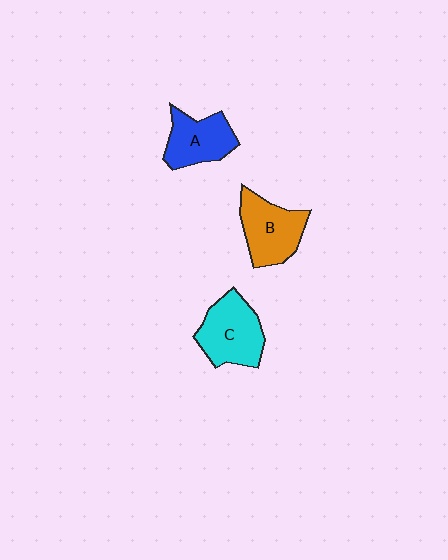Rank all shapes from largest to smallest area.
From largest to smallest: C (cyan), B (orange), A (blue).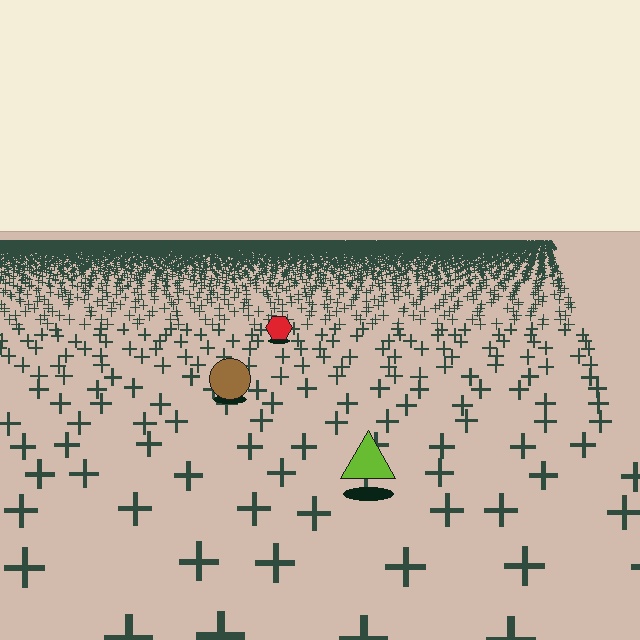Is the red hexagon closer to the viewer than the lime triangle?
No. The lime triangle is closer — you can tell from the texture gradient: the ground texture is coarser near it.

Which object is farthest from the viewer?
The red hexagon is farthest from the viewer. It appears smaller and the ground texture around it is denser.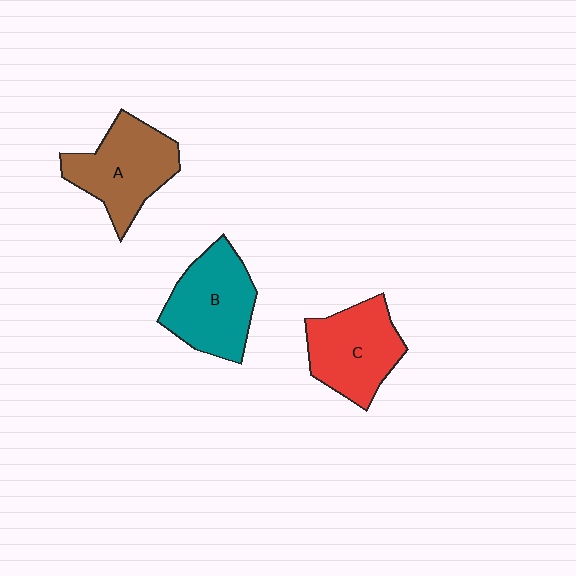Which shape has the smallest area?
Shape C (red).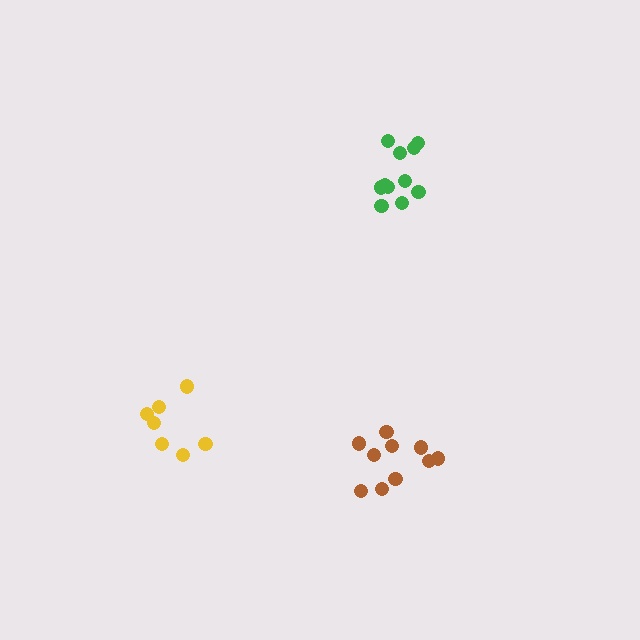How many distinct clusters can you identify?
There are 3 distinct clusters.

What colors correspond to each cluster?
The clusters are colored: yellow, brown, green.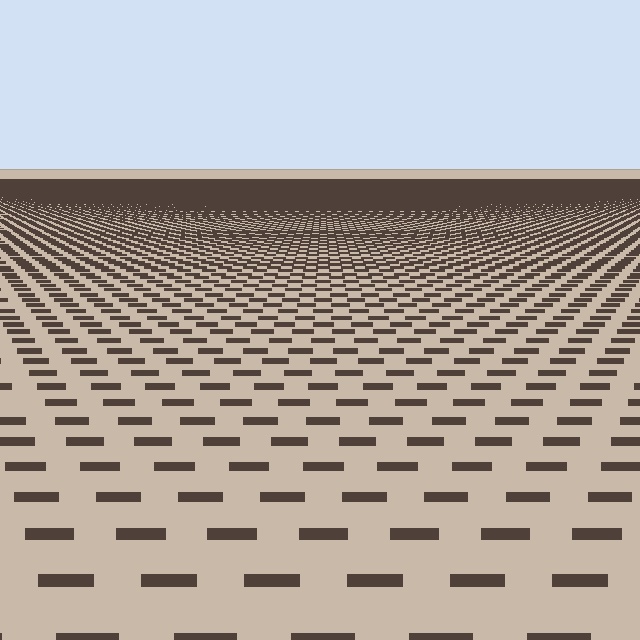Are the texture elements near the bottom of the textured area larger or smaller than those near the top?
Larger. Near the bottom, elements are closer to the viewer and appear at a bigger on-screen size.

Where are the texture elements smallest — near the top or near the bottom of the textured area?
Near the top.